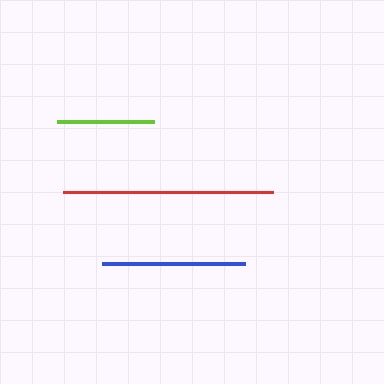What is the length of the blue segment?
The blue segment is approximately 144 pixels long.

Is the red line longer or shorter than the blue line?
The red line is longer than the blue line.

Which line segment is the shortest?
The lime line is the shortest at approximately 96 pixels.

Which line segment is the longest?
The red line is the longest at approximately 210 pixels.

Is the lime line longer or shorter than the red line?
The red line is longer than the lime line.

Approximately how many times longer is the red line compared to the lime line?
The red line is approximately 2.2 times the length of the lime line.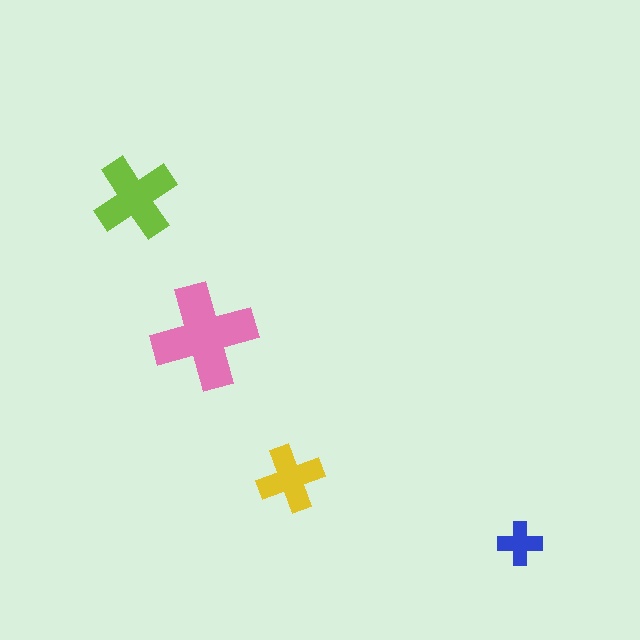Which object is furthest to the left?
The lime cross is leftmost.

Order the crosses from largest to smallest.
the pink one, the lime one, the yellow one, the blue one.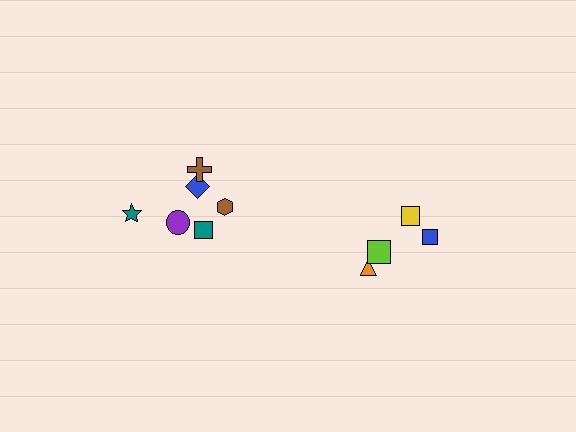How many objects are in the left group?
There are 6 objects.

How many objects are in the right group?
There are 4 objects.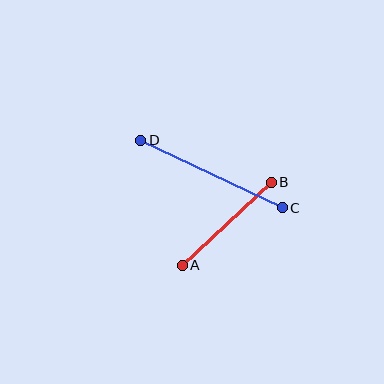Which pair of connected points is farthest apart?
Points C and D are farthest apart.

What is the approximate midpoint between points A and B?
The midpoint is at approximately (227, 224) pixels.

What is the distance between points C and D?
The distance is approximately 157 pixels.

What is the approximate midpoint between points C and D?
The midpoint is at approximately (212, 174) pixels.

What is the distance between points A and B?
The distance is approximately 122 pixels.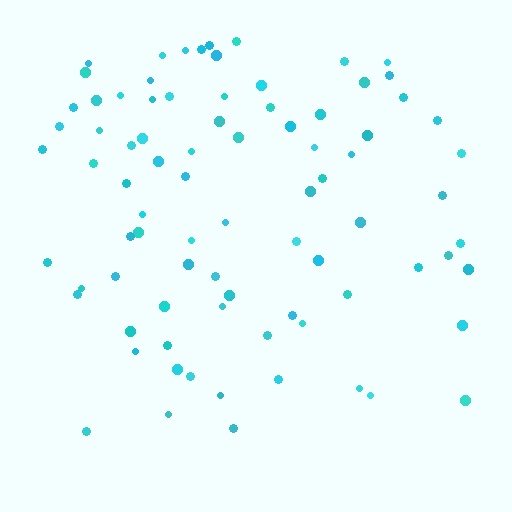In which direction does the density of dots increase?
From bottom to top, with the top side densest.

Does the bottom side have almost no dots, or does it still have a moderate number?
Still a moderate number, just noticeably fewer than the top.